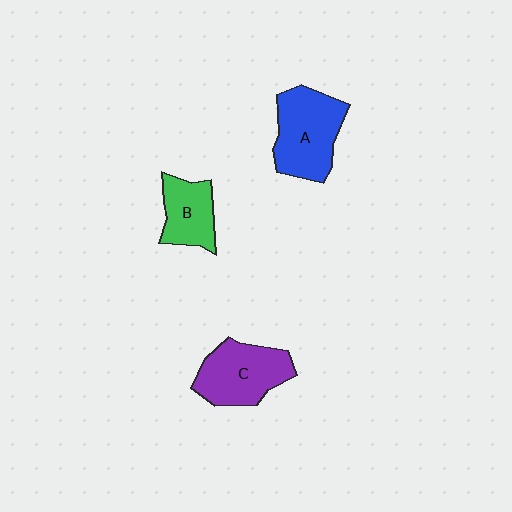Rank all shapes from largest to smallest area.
From largest to smallest: A (blue), C (purple), B (green).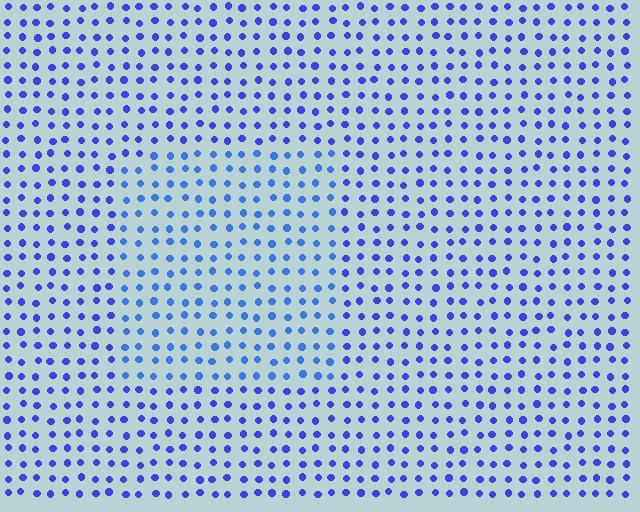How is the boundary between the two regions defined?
The boundary is defined purely by a slight shift in hue (about 19 degrees). Spacing, size, and orientation are identical on both sides.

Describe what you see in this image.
The image is filled with small blue elements in a uniform arrangement. A rectangle-shaped region is visible where the elements are tinted to a slightly different hue, forming a subtle color boundary.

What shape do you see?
I see a rectangle.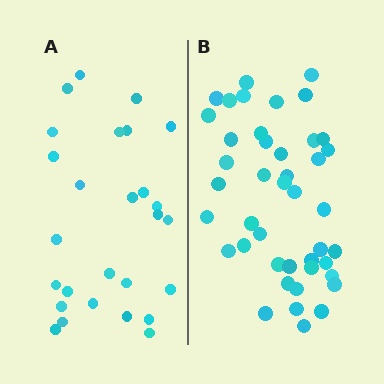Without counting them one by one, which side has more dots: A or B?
Region B (the right region) has more dots.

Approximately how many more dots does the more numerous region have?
Region B has approximately 15 more dots than region A.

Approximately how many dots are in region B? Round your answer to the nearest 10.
About 40 dots. (The exact count is 43, which rounds to 40.)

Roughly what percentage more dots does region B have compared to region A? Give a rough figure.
About 60% more.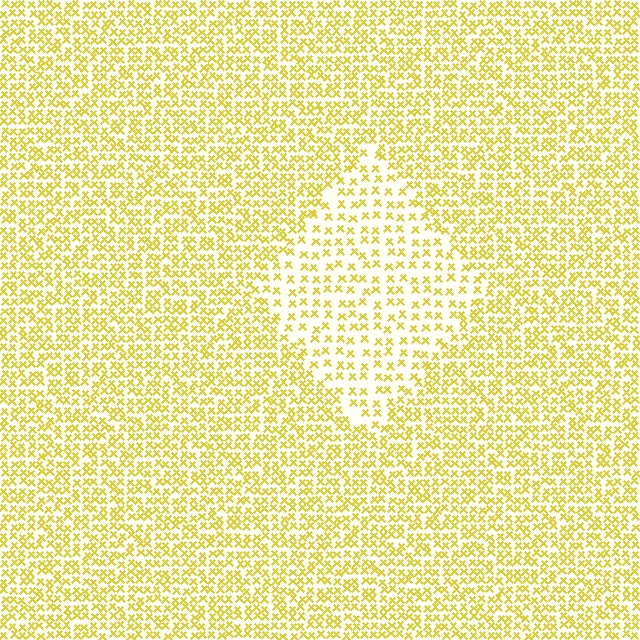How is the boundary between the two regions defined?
The boundary is defined by a change in element density (approximately 1.9x ratio). All elements are the same color, size, and shape.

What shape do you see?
I see a diamond.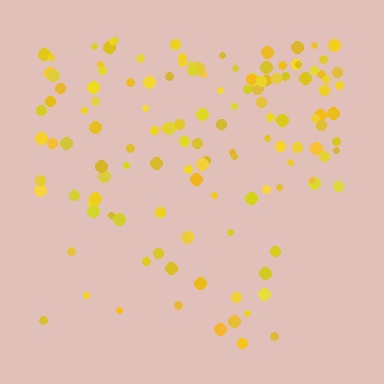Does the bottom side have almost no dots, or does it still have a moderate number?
Still a moderate number, just noticeably fewer than the top.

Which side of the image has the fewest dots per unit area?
The bottom.